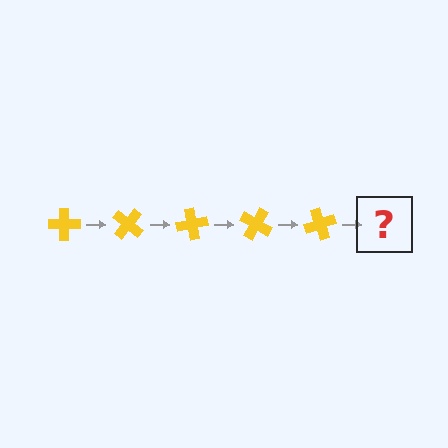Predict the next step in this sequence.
The next step is a yellow cross rotated 200 degrees.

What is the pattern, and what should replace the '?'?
The pattern is that the cross rotates 40 degrees each step. The '?' should be a yellow cross rotated 200 degrees.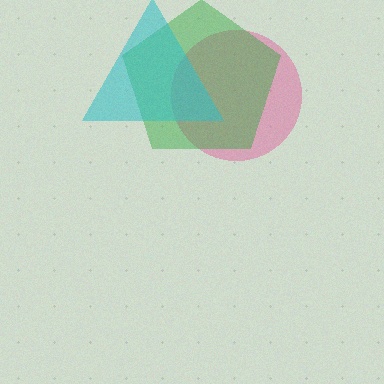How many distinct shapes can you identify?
There are 3 distinct shapes: a pink circle, a green pentagon, a cyan triangle.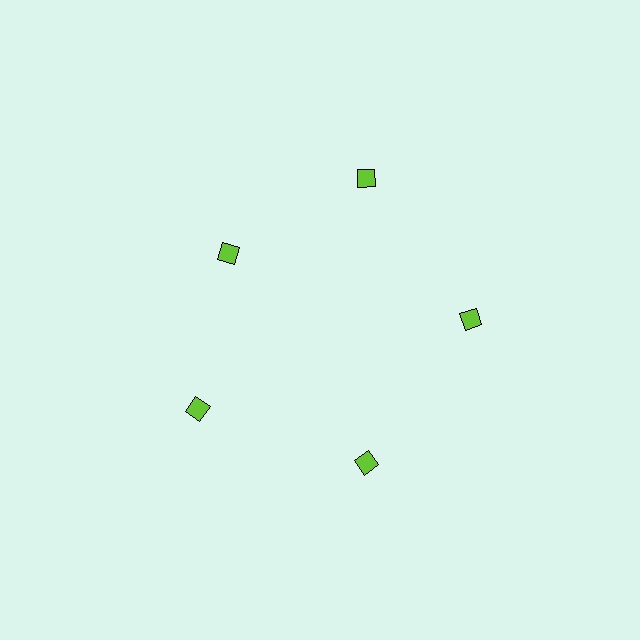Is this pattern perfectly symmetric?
No. The 5 lime diamonds are arranged in a ring, but one element near the 10 o'clock position is pulled inward toward the center, breaking the 5-fold rotational symmetry.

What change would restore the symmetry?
The symmetry would be restored by moving it outward, back onto the ring so that all 5 diamonds sit at equal angles and equal distance from the center.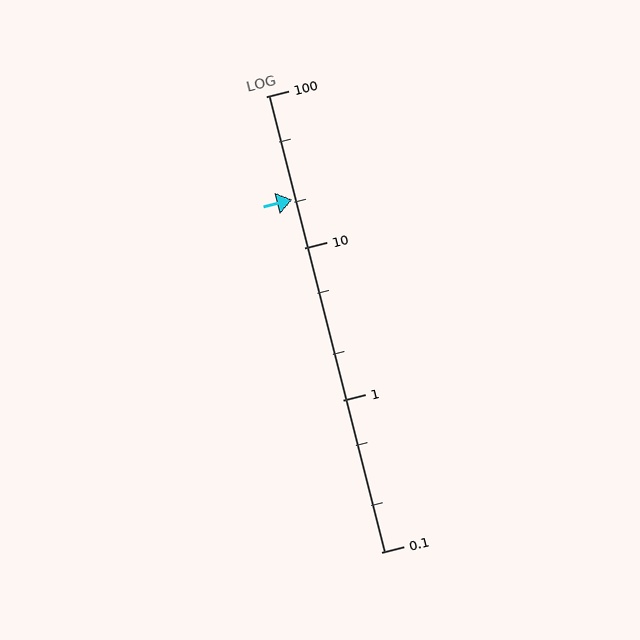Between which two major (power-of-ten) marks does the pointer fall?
The pointer is between 10 and 100.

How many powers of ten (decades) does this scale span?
The scale spans 3 decades, from 0.1 to 100.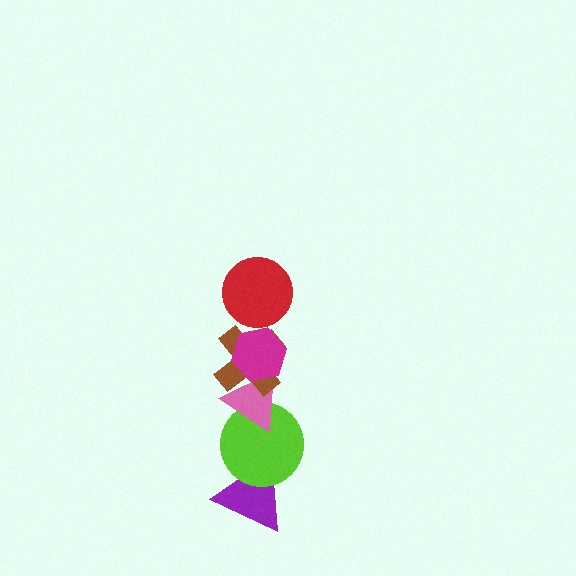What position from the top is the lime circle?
The lime circle is 5th from the top.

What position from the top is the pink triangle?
The pink triangle is 4th from the top.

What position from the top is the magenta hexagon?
The magenta hexagon is 2nd from the top.